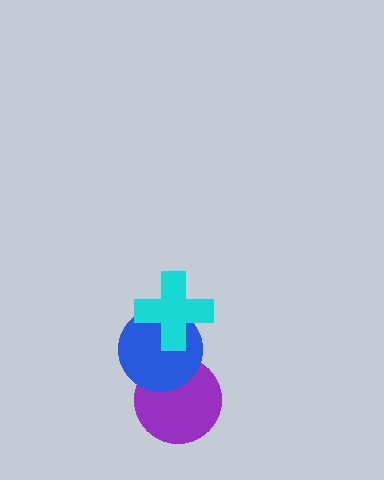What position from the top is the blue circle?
The blue circle is 2nd from the top.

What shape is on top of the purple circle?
The blue circle is on top of the purple circle.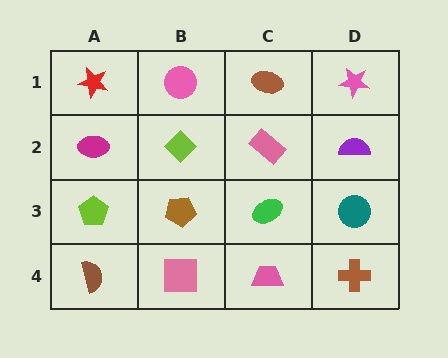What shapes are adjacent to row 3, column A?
A magenta ellipse (row 2, column A), a brown semicircle (row 4, column A), a brown pentagon (row 3, column B).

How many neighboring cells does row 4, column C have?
3.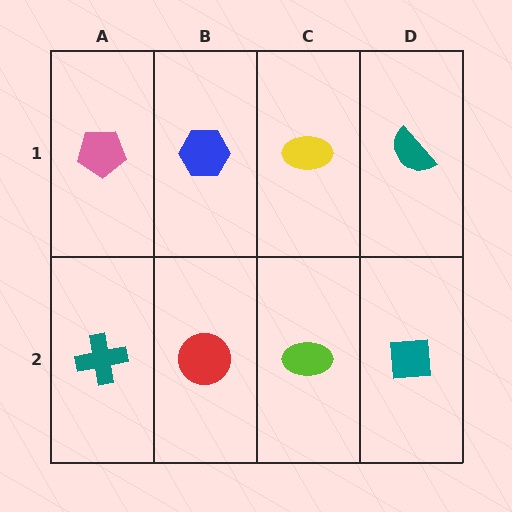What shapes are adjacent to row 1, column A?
A teal cross (row 2, column A), a blue hexagon (row 1, column B).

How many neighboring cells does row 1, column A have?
2.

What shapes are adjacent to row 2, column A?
A pink pentagon (row 1, column A), a red circle (row 2, column B).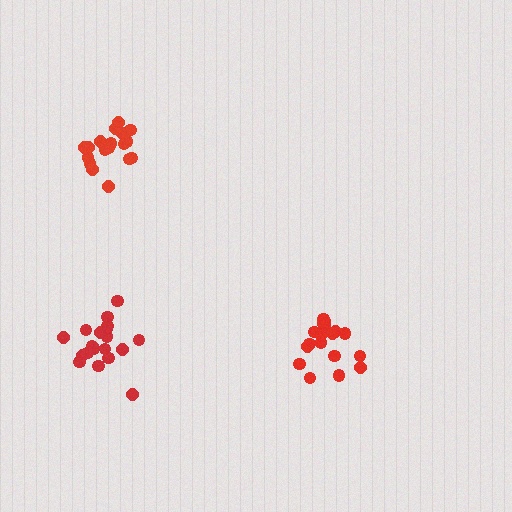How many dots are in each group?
Group 1: 18 dots, Group 2: 18 dots, Group 3: 21 dots (57 total).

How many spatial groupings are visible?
There are 3 spatial groupings.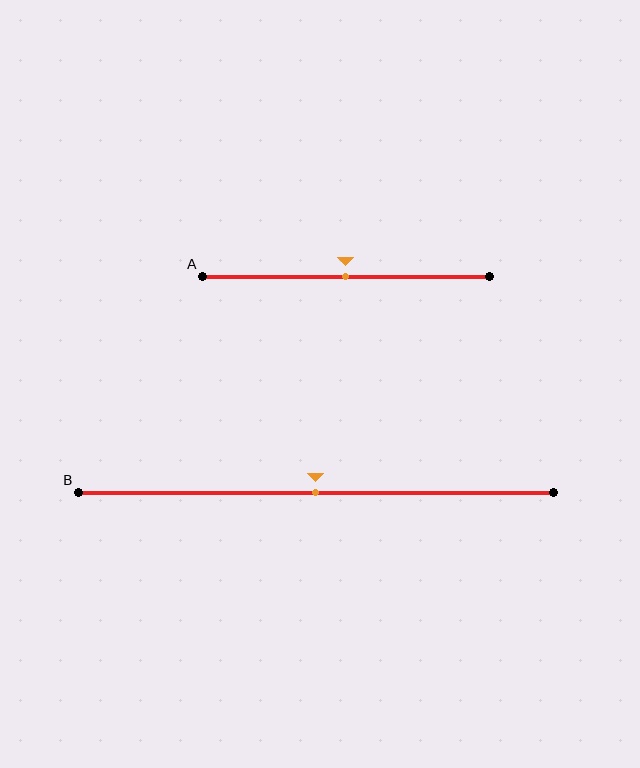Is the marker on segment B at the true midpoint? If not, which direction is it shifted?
Yes, the marker on segment B is at the true midpoint.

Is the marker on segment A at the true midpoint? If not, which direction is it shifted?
Yes, the marker on segment A is at the true midpoint.